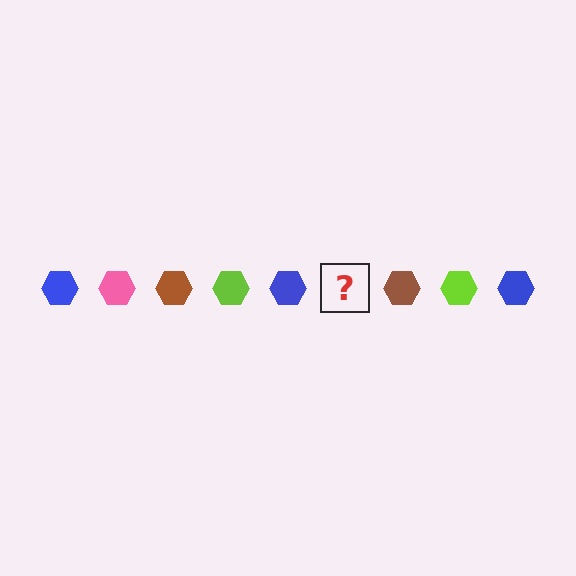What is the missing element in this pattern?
The missing element is a pink hexagon.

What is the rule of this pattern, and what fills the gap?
The rule is that the pattern cycles through blue, pink, brown, lime hexagons. The gap should be filled with a pink hexagon.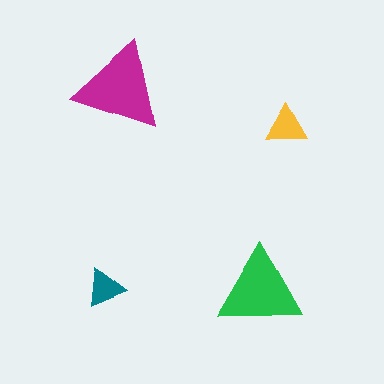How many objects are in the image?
There are 4 objects in the image.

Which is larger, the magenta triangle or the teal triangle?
The magenta one.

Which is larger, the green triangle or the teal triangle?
The green one.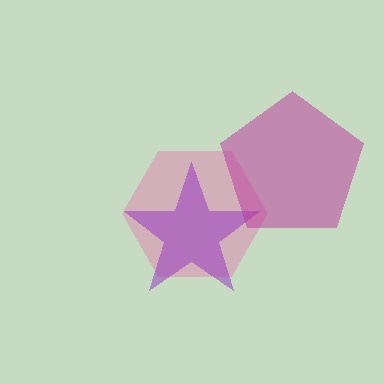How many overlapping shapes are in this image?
There are 3 overlapping shapes in the image.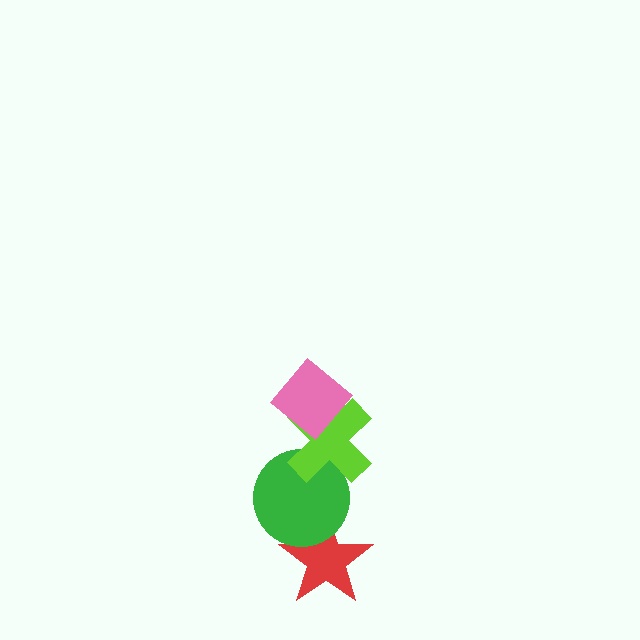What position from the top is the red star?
The red star is 4th from the top.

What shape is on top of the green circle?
The lime cross is on top of the green circle.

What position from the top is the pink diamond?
The pink diamond is 1st from the top.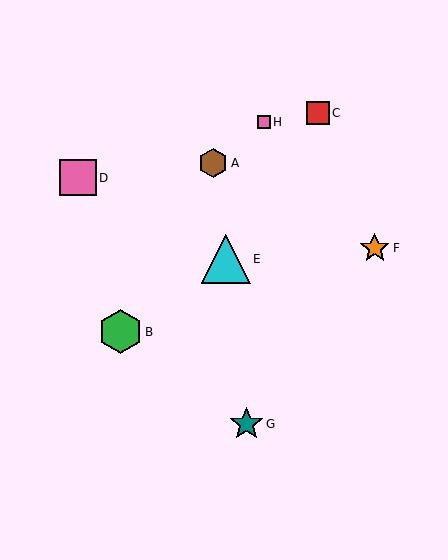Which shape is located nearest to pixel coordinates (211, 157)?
The brown hexagon (labeled A) at (213, 163) is nearest to that location.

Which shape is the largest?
The cyan triangle (labeled E) is the largest.